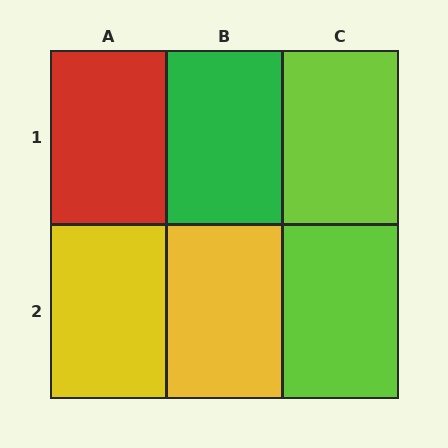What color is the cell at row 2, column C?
Lime.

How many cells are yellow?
2 cells are yellow.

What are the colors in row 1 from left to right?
Red, green, lime.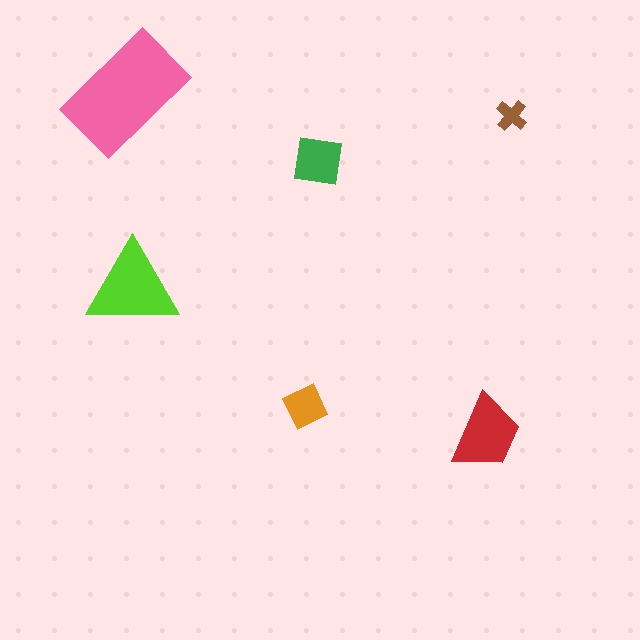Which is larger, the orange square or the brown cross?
The orange square.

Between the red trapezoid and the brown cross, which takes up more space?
The red trapezoid.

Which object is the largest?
The pink rectangle.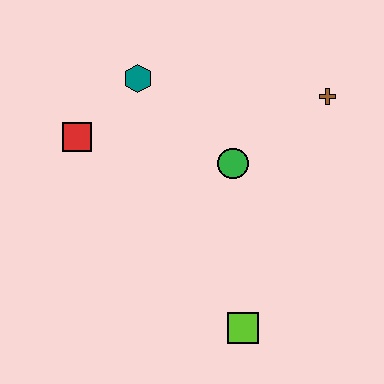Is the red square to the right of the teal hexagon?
No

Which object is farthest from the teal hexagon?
The lime square is farthest from the teal hexagon.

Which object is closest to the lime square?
The green circle is closest to the lime square.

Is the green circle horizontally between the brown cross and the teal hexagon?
Yes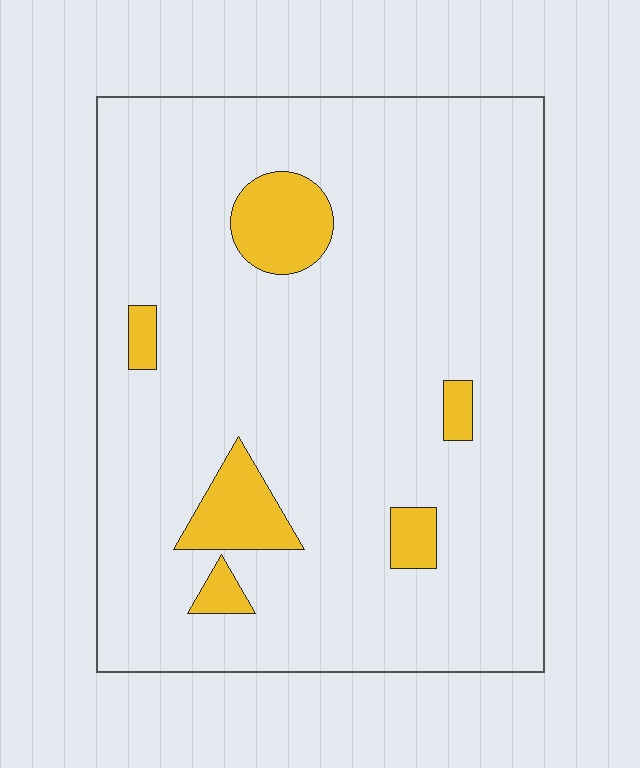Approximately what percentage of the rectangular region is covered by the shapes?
Approximately 10%.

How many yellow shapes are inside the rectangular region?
6.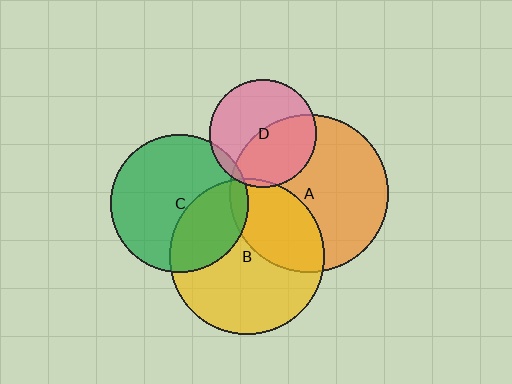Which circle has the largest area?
Circle A (orange).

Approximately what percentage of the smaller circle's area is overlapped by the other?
Approximately 45%.